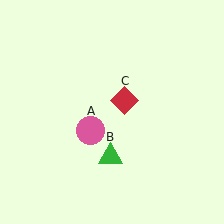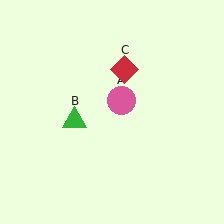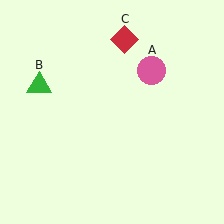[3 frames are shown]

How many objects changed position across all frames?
3 objects changed position: pink circle (object A), green triangle (object B), red diamond (object C).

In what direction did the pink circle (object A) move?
The pink circle (object A) moved up and to the right.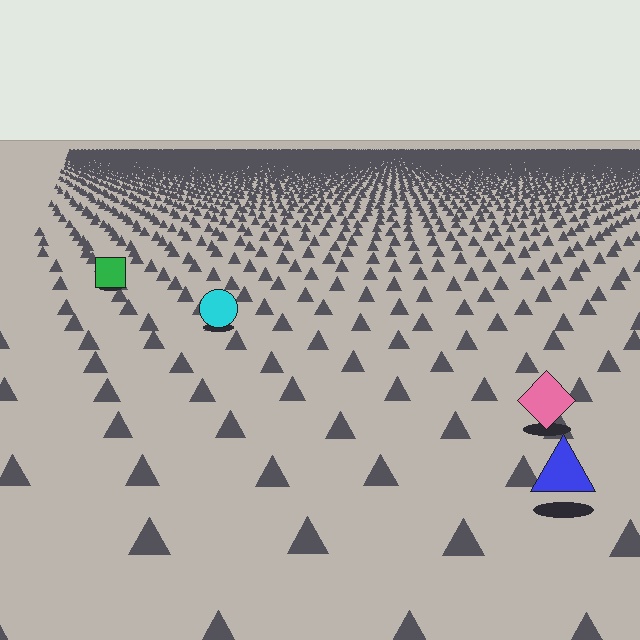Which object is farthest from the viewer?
The green square is farthest from the viewer. It appears smaller and the ground texture around it is denser.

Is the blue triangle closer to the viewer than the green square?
Yes. The blue triangle is closer — you can tell from the texture gradient: the ground texture is coarser near it.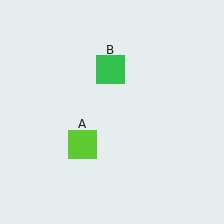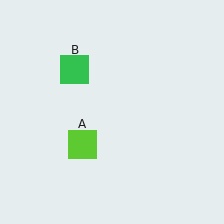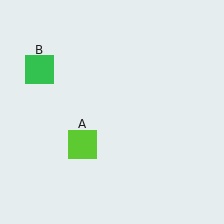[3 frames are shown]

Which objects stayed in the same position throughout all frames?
Lime square (object A) remained stationary.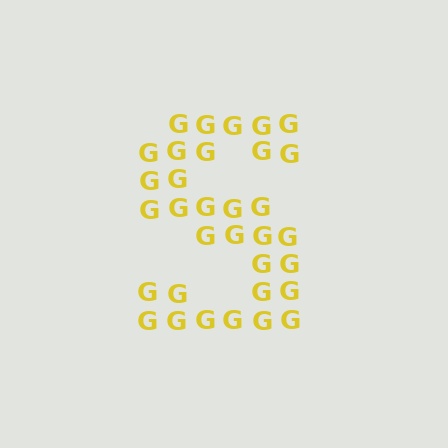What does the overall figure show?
The overall figure shows the letter S.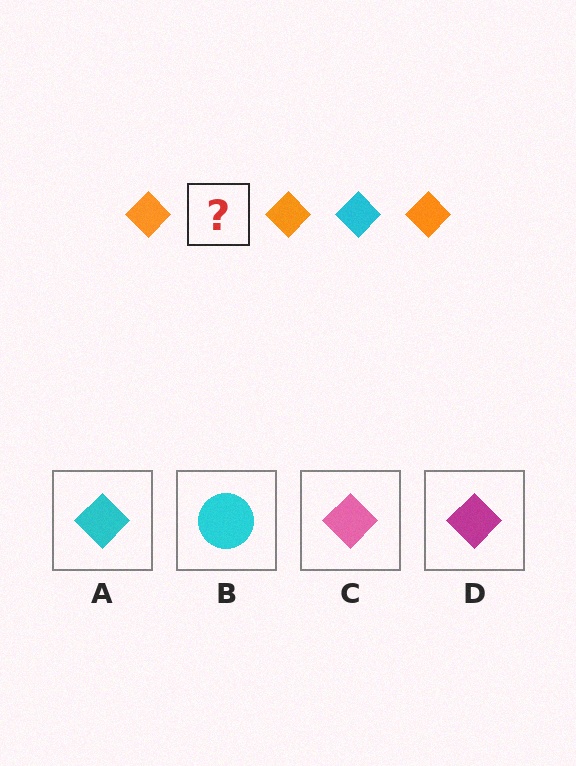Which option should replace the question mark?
Option A.